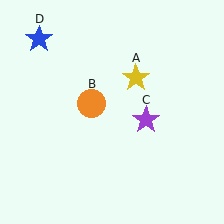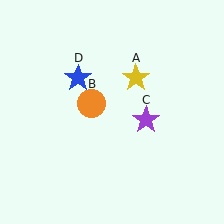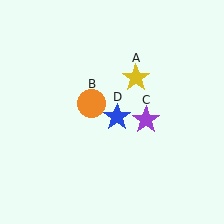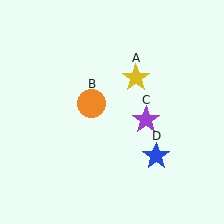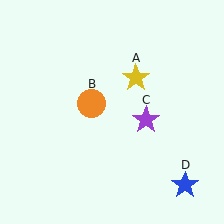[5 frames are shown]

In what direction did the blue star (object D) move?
The blue star (object D) moved down and to the right.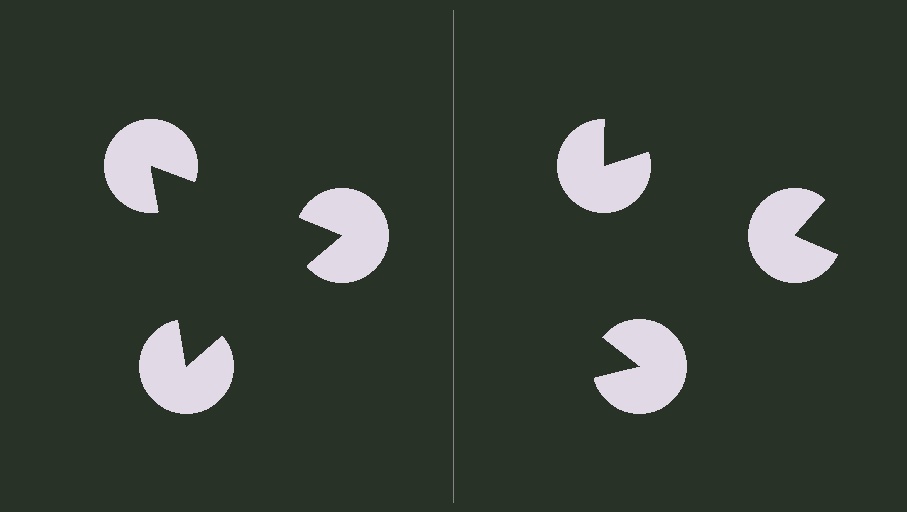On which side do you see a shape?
An illusory triangle appears on the left side. On the right side the wedge cuts are rotated, so no coherent shape forms.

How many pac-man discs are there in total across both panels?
6 — 3 on each side.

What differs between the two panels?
The pac-man discs are positioned identically on both sides; only the wedge orientations differ. On the left they align to a triangle; on the right they are misaligned.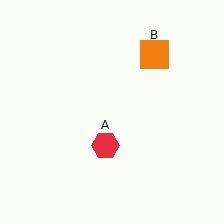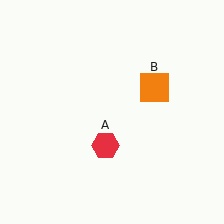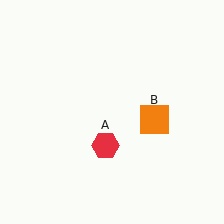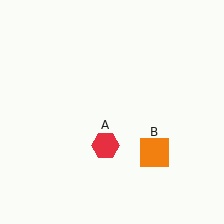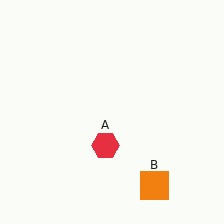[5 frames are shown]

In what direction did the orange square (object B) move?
The orange square (object B) moved down.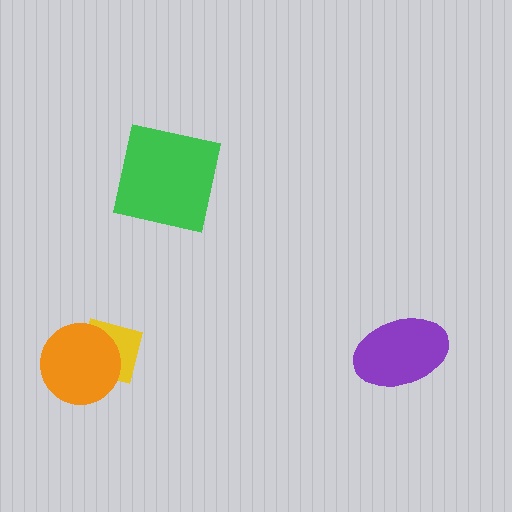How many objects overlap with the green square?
0 objects overlap with the green square.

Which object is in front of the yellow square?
The orange circle is in front of the yellow square.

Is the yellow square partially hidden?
Yes, it is partially covered by another shape.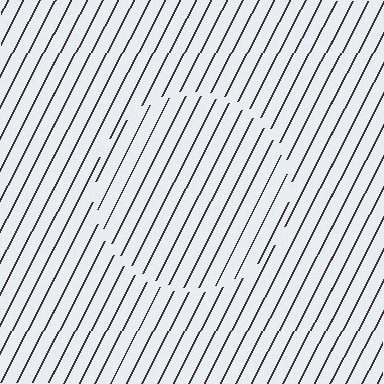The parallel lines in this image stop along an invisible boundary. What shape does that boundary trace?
An illusory circle. The interior of the shape contains the same grating, shifted by half a period — the contour is defined by the phase discontinuity where line-ends from the inner and outer gratings abut.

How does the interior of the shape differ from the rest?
The interior of the shape contains the same grating, shifted by half a period — the contour is defined by the phase discontinuity where line-ends from the inner and outer gratings abut.